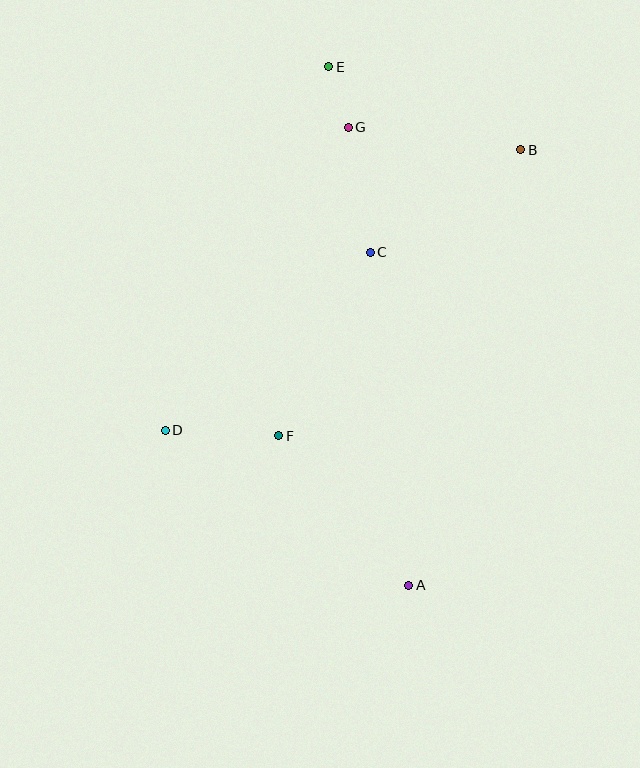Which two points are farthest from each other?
Points A and E are farthest from each other.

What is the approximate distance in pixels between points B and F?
The distance between B and F is approximately 375 pixels.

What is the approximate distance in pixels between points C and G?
The distance between C and G is approximately 127 pixels.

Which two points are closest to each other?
Points E and G are closest to each other.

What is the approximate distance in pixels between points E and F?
The distance between E and F is approximately 372 pixels.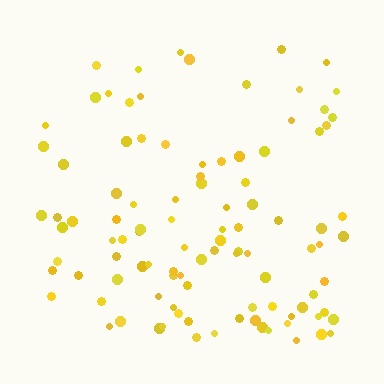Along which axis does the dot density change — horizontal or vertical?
Vertical.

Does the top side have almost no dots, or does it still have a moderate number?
Still a moderate number, just noticeably fewer than the bottom.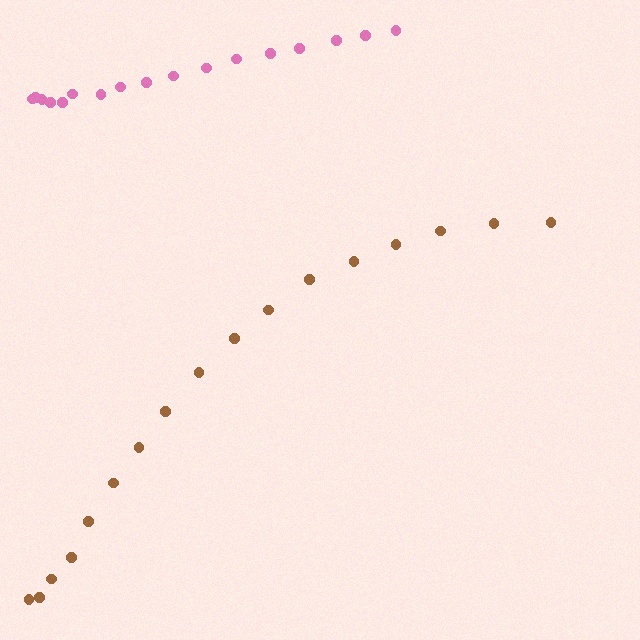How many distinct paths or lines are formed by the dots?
There are 2 distinct paths.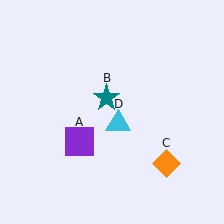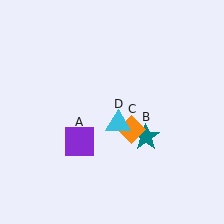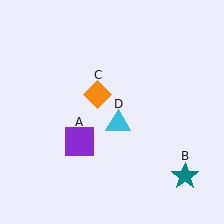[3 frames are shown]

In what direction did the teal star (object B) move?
The teal star (object B) moved down and to the right.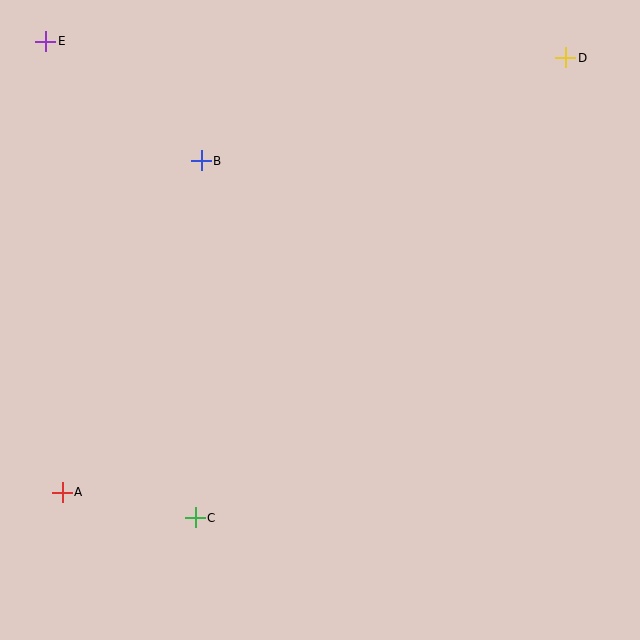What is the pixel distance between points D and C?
The distance between D and C is 591 pixels.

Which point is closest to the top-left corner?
Point E is closest to the top-left corner.